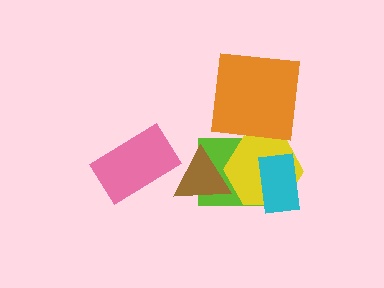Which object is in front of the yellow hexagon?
The cyan rectangle is in front of the yellow hexagon.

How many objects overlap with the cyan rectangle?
2 objects overlap with the cyan rectangle.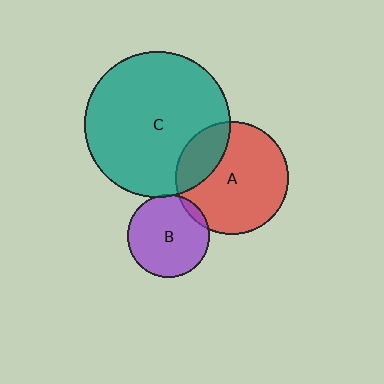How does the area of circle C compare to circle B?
Approximately 3.2 times.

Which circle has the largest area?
Circle C (teal).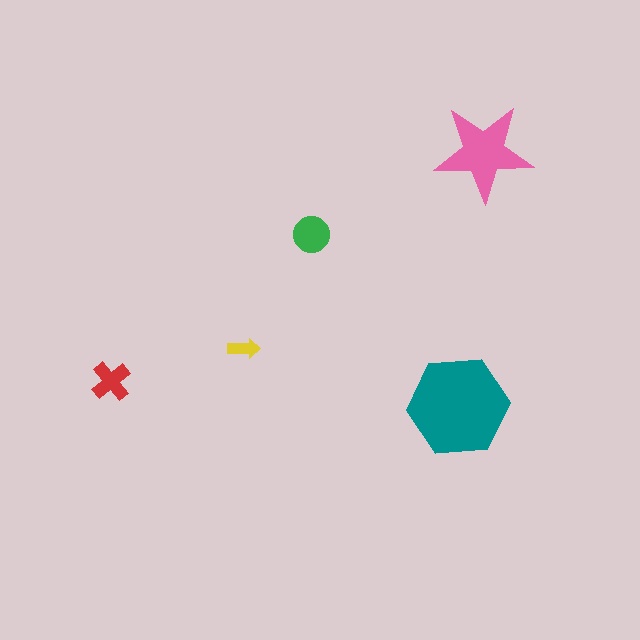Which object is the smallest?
The yellow arrow.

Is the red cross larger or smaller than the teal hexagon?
Smaller.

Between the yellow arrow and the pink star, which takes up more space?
The pink star.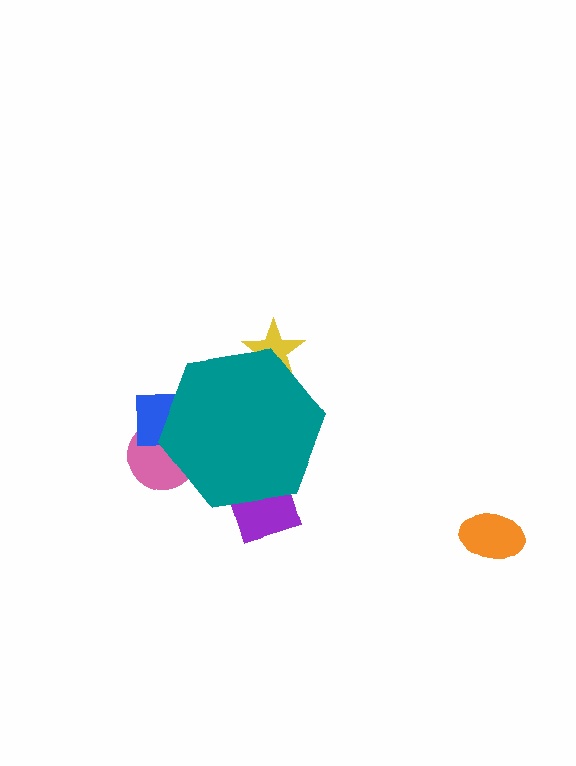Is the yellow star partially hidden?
Yes, the yellow star is partially hidden behind the teal hexagon.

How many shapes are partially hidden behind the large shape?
4 shapes are partially hidden.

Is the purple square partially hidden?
Yes, the purple square is partially hidden behind the teal hexagon.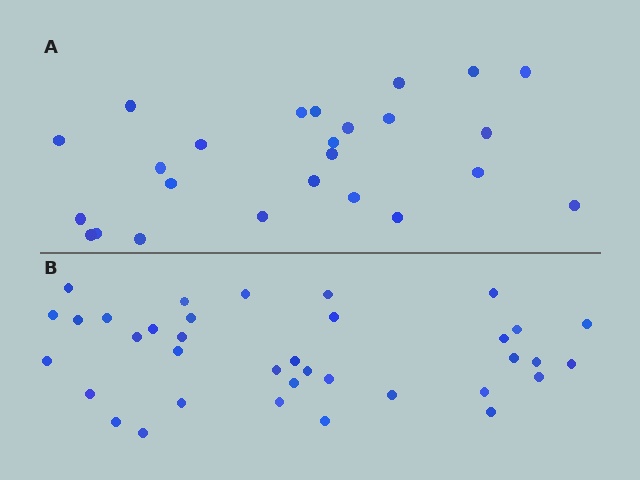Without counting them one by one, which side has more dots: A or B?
Region B (the bottom region) has more dots.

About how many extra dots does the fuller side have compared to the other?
Region B has roughly 12 or so more dots than region A.